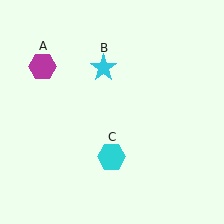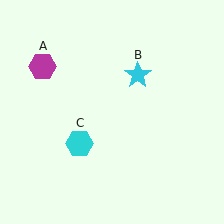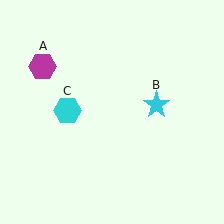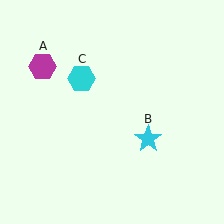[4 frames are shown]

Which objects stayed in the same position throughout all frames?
Magenta hexagon (object A) remained stationary.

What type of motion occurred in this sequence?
The cyan star (object B), cyan hexagon (object C) rotated clockwise around the center of the scene.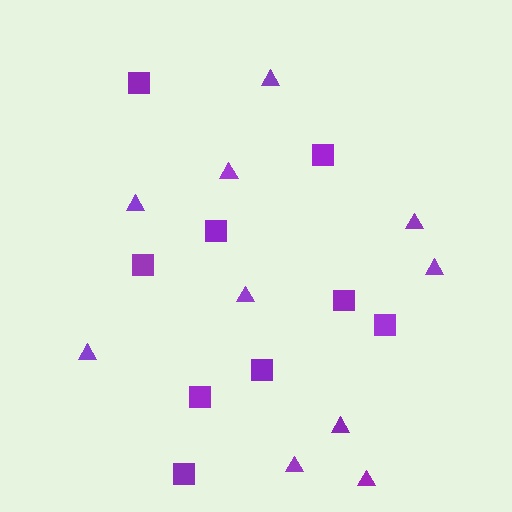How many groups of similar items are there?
There are 2 groups: one group of triangles (10) and one group of squares (9).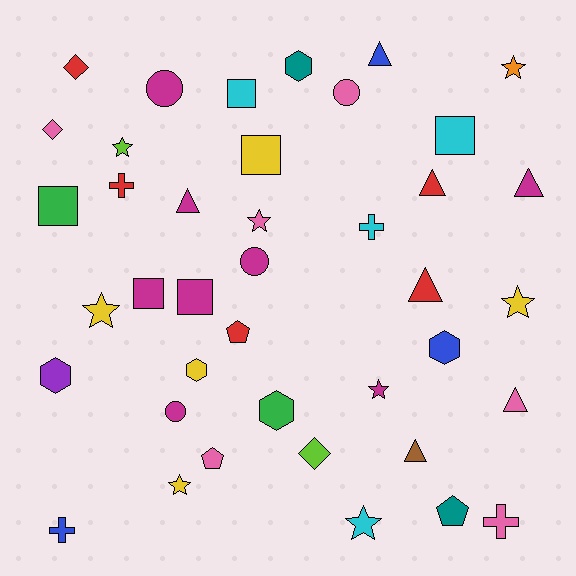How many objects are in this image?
There are 40 objects.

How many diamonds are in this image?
There are 3 diamonds.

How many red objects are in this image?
There are 5 red objects.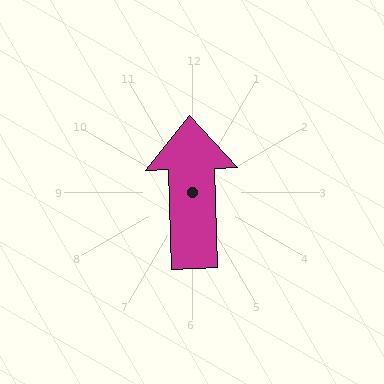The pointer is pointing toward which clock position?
Roughly 12 o'clock.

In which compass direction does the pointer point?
North.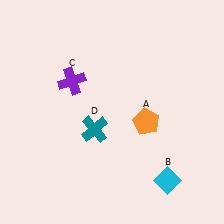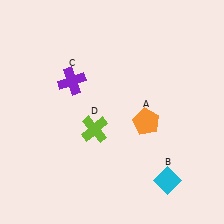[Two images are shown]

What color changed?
The cross (D) changed from teal in Image 1 to lime in Image 2.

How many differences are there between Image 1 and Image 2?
There is 1 difference between the two images.